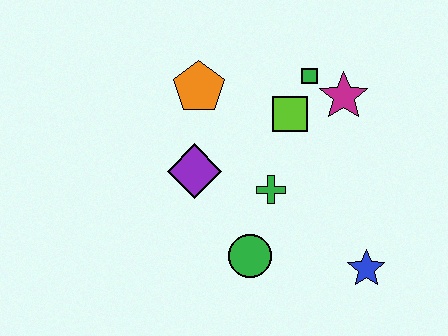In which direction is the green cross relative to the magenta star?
The green cross is below the magenta star.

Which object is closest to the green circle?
The green cross is closest to the green circle.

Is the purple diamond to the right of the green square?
No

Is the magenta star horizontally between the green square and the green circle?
No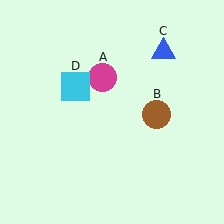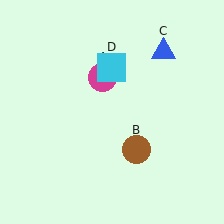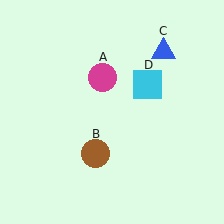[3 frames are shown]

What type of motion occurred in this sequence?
The brown circle (object B), cyan square (object D) rotated clockwise around the center of the scene.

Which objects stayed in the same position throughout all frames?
Magenta circle (object A) and blue triangle (object C) remained stationary.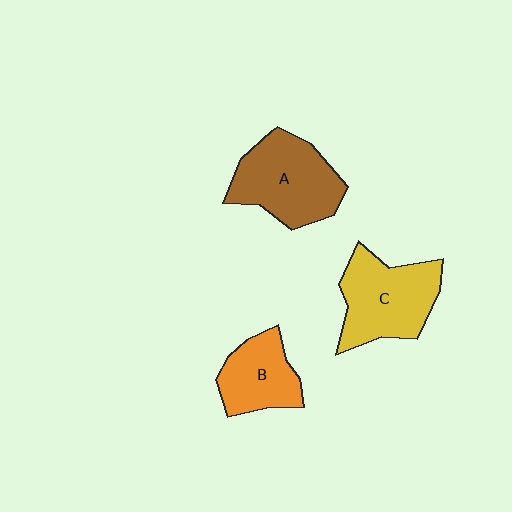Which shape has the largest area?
Shape A (brown).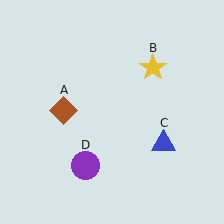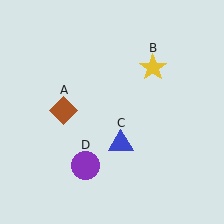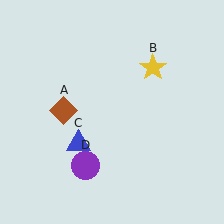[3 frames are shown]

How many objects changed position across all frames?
1 object changed position: blue triangle (object C).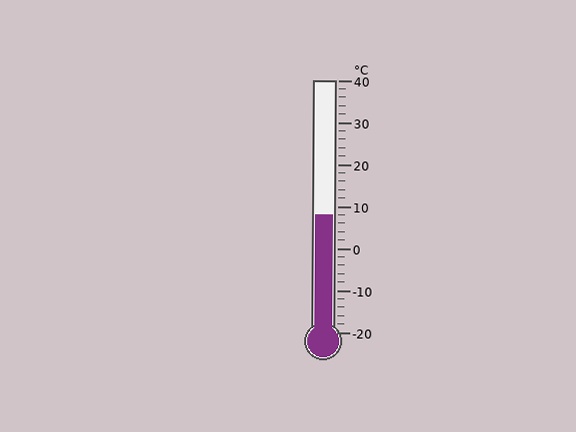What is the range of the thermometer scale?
The thermometer scale ranges from -20°C to 40°C.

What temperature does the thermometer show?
The thermometer shows approximately 8°C.